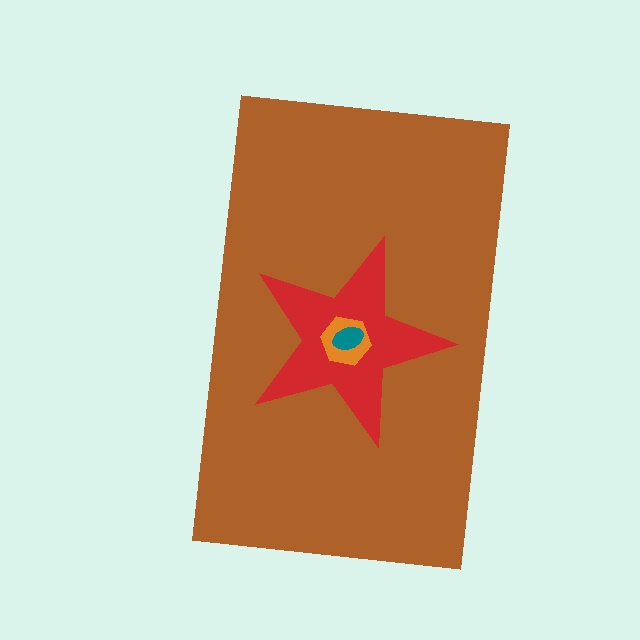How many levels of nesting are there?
4.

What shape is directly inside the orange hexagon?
The teal ellipse.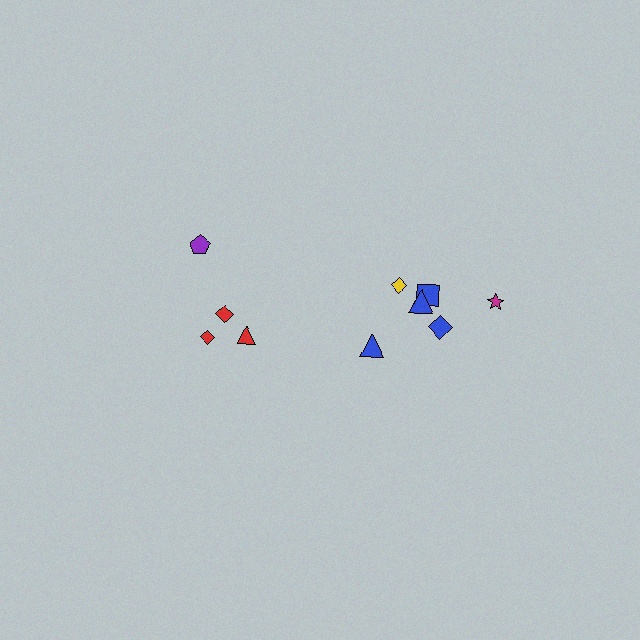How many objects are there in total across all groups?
There are 10 objects.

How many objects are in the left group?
There are 4 objects.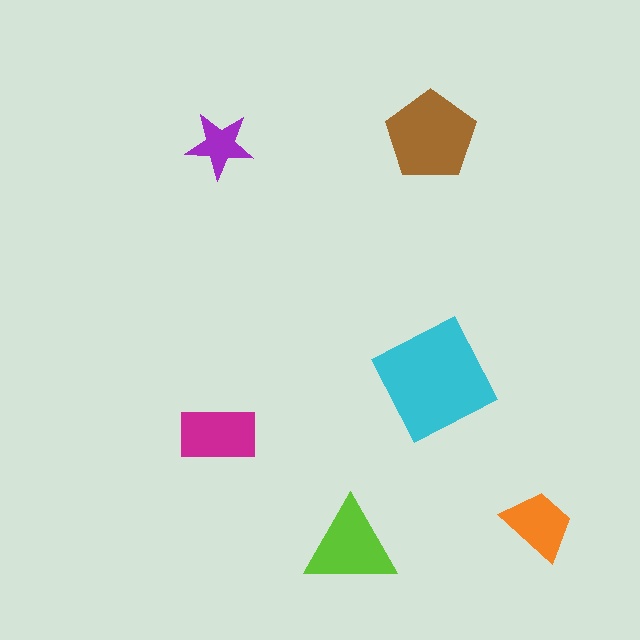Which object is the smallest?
The purple star.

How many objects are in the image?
There are 6 objects in the image.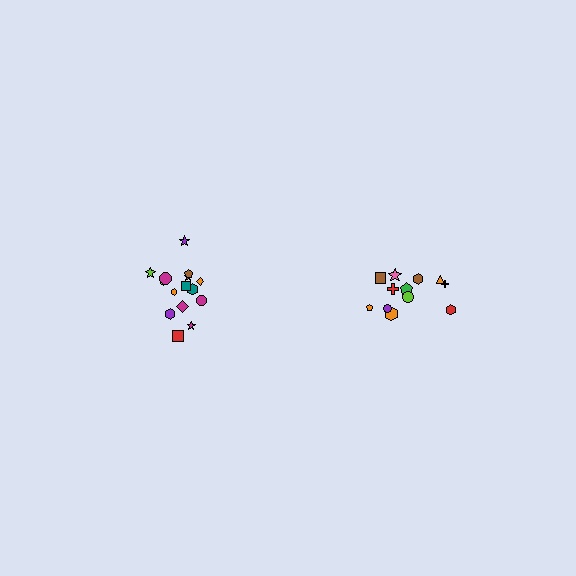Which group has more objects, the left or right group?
The left group.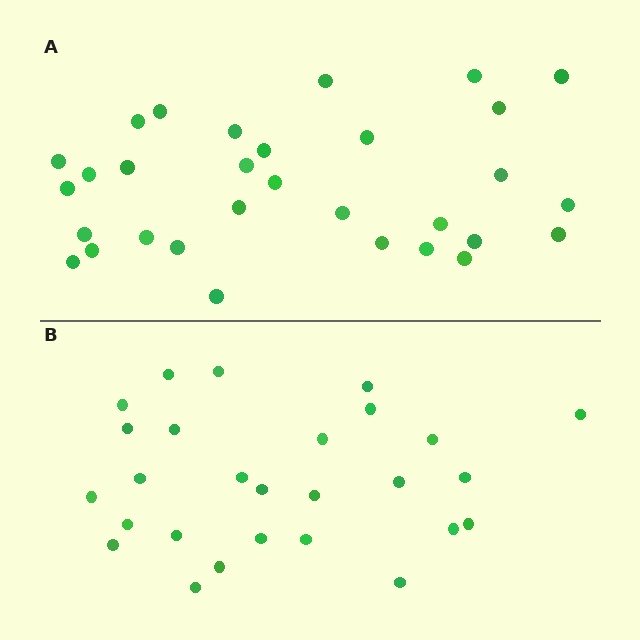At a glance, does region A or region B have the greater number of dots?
Region A (the top region) has more dots.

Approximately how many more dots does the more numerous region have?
Region A has about 4 more dots than region B.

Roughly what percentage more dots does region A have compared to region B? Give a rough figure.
About 15% more.